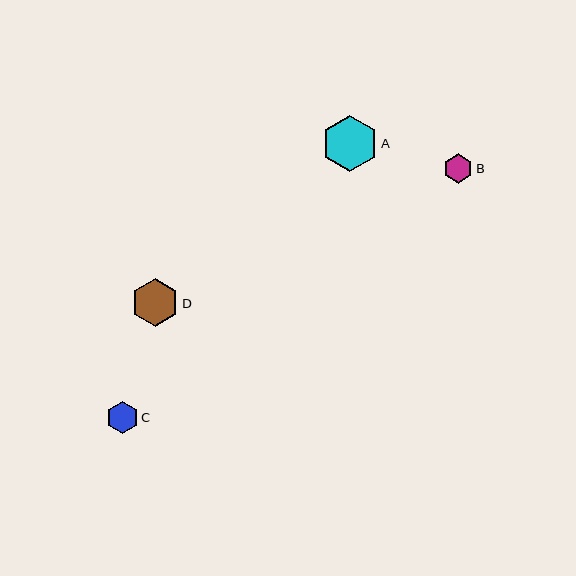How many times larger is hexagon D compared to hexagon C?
Hexagon D is approximately 1.5 times the size of hexagon C.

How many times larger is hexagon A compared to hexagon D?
Hexagon A is approximately 1.2 times the size of hexagon D.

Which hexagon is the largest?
Hexagon A is the largest with a size of approximately 56 pixels.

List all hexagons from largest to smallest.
From largest to smallest: A, D, C, B.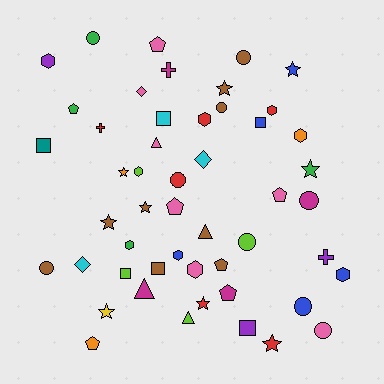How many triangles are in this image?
There are 4 triangles.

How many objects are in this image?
There are 50 objects.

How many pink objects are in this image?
There are 7 pink objects.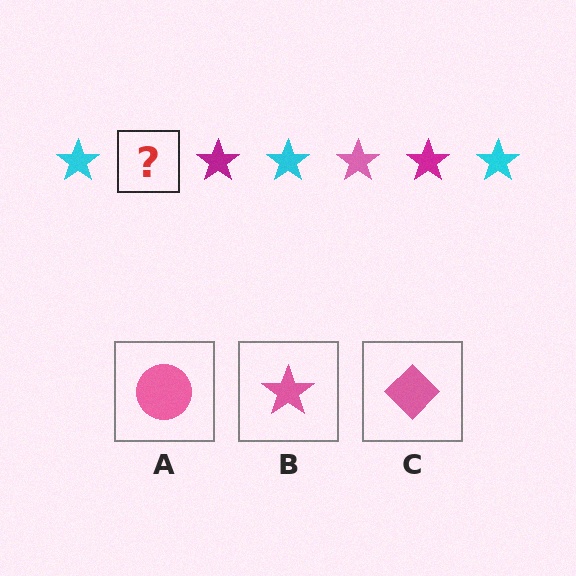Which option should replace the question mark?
Option B.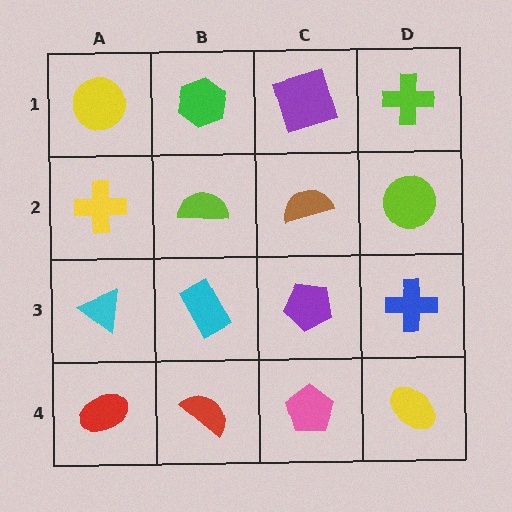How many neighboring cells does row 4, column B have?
3.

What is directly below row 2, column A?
A cyan triangle.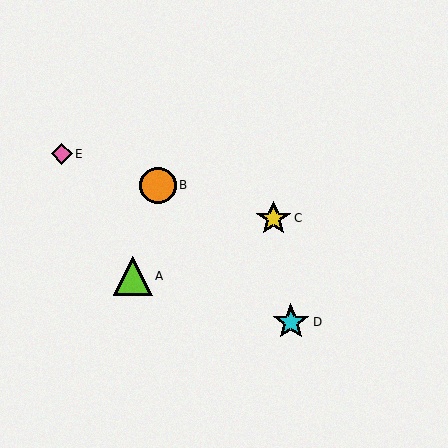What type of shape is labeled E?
Shape E is a pink diamond.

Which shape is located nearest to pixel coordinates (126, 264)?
The lime triangle (labeled A) at (133, 276) is nearest to that location.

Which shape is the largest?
The lime triangle (labeled A) is the largest.